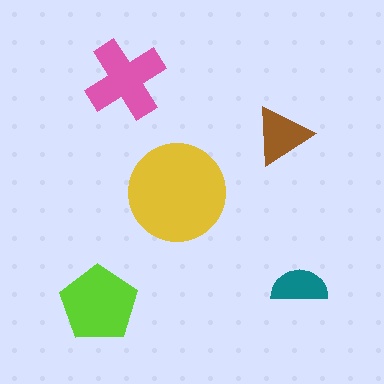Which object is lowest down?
The lime pentagon is bottommost.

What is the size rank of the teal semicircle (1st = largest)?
5th.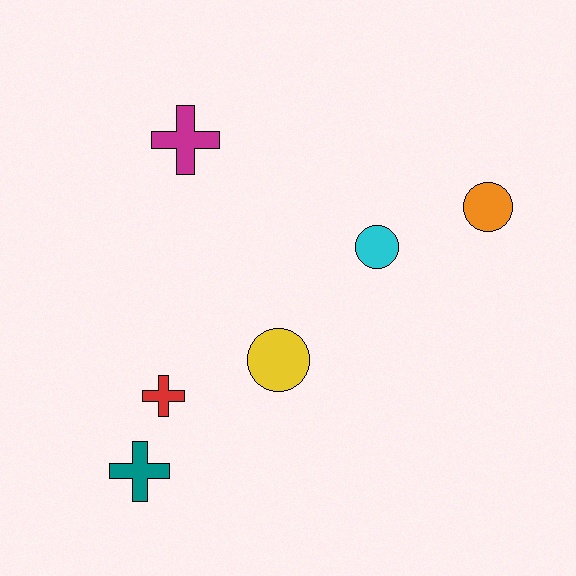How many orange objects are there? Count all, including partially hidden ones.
There is 1 orange object.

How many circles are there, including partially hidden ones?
There are 3 circles.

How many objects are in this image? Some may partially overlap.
There are 6 objects.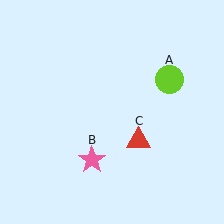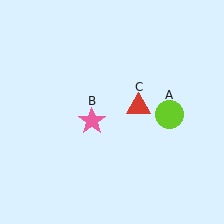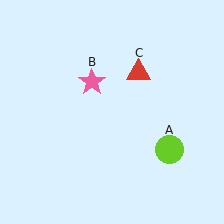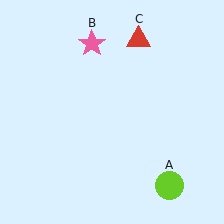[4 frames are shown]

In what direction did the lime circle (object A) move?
The lime circle (object A) moved down.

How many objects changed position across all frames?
3 objects changed position: lime circle (object A), pink star (object B), red triangle (object C).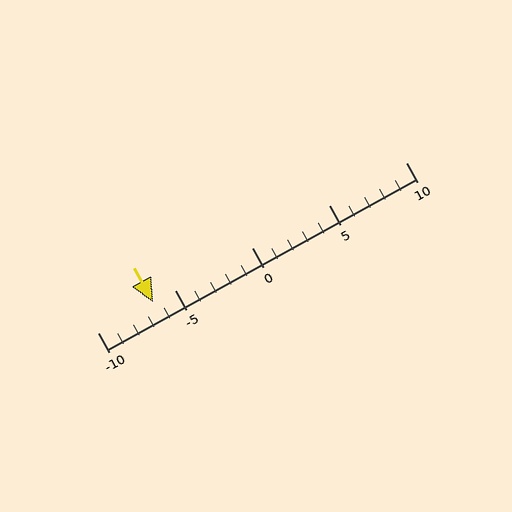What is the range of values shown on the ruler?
The ruler shows values from -10 to 10.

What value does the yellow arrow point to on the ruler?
The yellow arrow points to approximately -6.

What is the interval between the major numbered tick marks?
The major tick marks are spaced 5 units apart.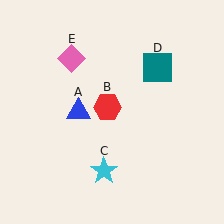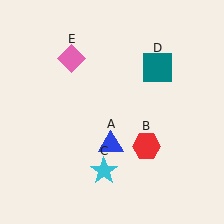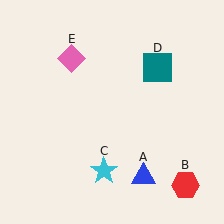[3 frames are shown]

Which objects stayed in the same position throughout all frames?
Cyan star (object C) and teal square (object D) and pink diamond (object E) remained stationary.